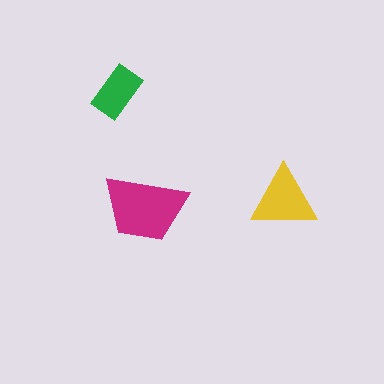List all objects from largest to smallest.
The magenta trapezoid, the yellow triangle, the green rectangle.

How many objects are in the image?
There are 3 objects in the image.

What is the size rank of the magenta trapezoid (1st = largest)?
1st.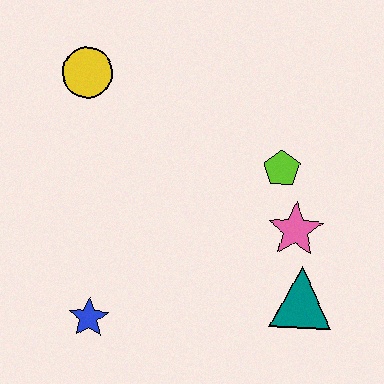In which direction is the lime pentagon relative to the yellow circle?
The lime pentagon is to the right of the yellow circle.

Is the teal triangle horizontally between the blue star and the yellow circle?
No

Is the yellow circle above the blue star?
Yes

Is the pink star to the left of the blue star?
No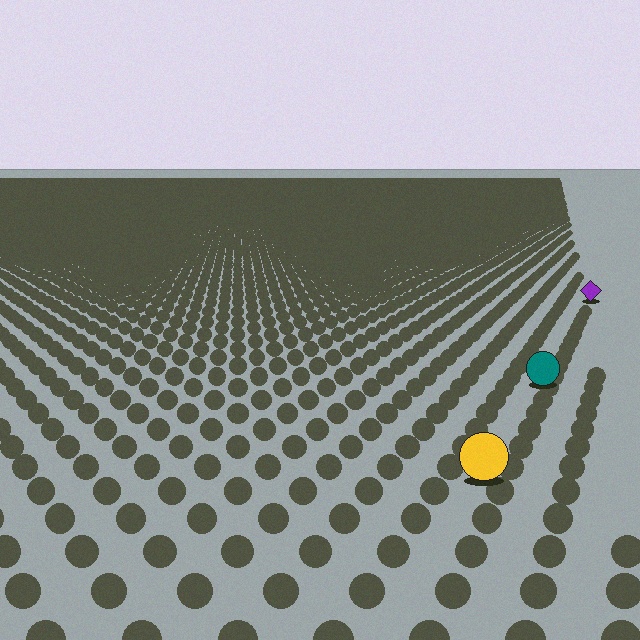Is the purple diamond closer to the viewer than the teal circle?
No. The teal circle is closer — you can tell from the texture gradient: the ground texture is coarser near it.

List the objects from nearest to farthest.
From nearest to farthest: the yellow circle, the teal circle, the purple diamond.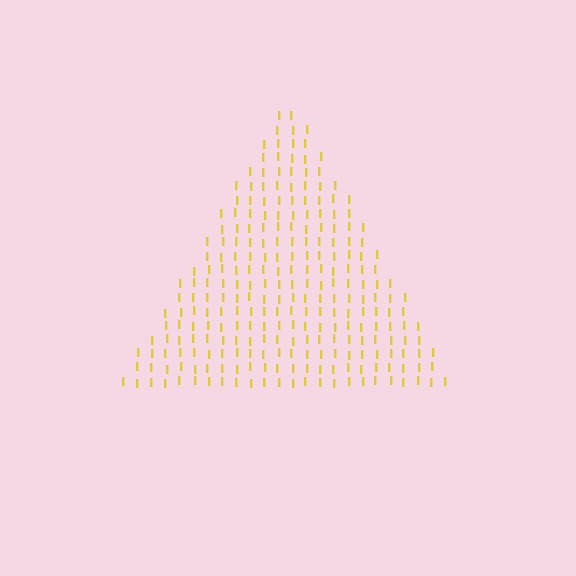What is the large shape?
The large shape is a triangle.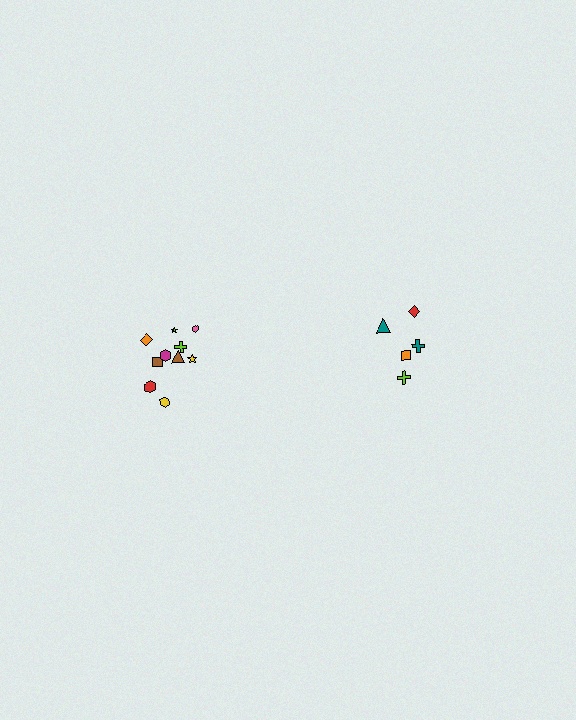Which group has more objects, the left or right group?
The left group.